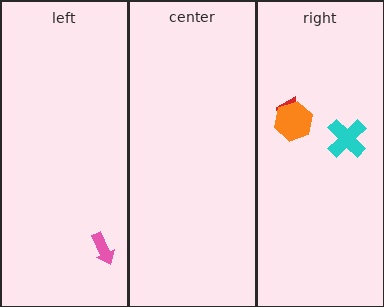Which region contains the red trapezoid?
The right region.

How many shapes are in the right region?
3.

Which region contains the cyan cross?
The right region.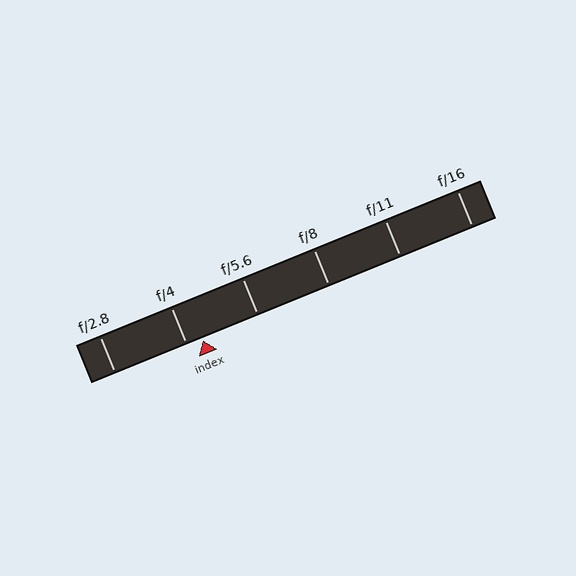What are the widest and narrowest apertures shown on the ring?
The widest aperture shown is f/2.8 and the narrowest is f/16.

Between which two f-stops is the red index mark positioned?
The index mark is between f/4 and f/5.6.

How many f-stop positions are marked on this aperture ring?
There are 6 f-stop positions marked.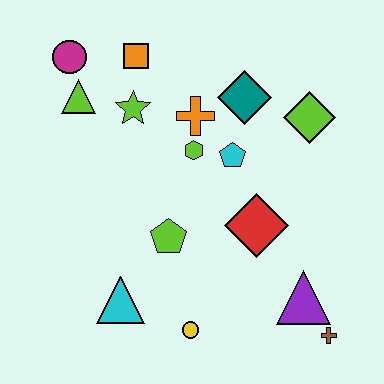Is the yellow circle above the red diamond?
No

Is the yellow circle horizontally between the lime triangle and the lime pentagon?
No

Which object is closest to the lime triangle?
The magenta circle is closest to the lime triangle.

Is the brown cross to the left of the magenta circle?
No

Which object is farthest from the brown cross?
The magenta circle is farthest from the brown cross.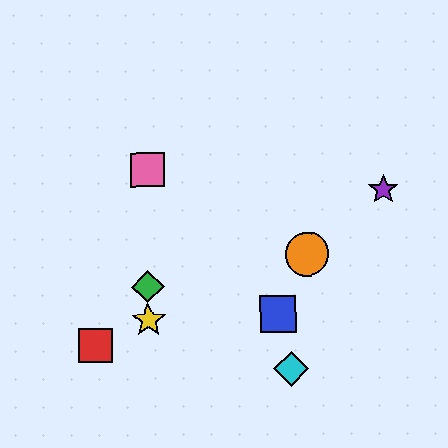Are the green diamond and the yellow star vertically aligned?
Yes, both are at x≈148.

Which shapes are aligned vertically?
The green diamond, the yellow star, the pink square are aligned vertically.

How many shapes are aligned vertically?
3 shapes (the green diamond, the yellow star, the pink square) are aligned vertically.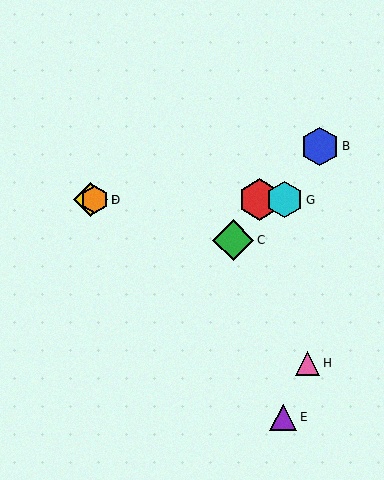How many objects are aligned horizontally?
4 objects (A, D, F, G) are aligned horizontally.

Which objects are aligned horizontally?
Objects A, D, F, G are aligned horizontally.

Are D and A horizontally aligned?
Yes, both are at y≈200.